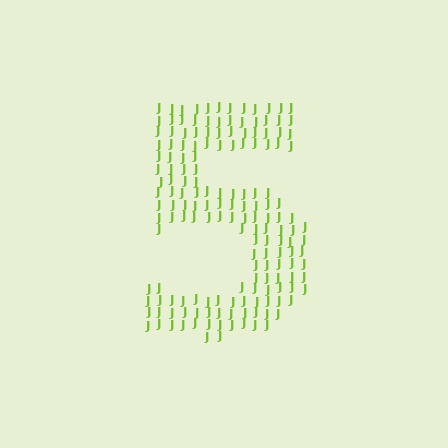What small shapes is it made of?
It is made of small letter J's.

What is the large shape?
The large shape is the digit 5.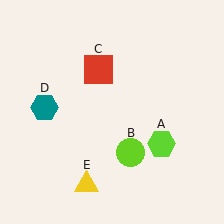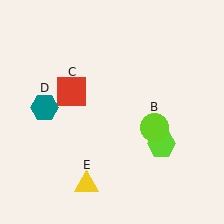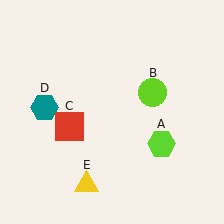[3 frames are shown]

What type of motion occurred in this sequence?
The lime circle (object B), red square (object C) rotated counterclockwise around the center of the scene.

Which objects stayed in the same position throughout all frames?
Lime hexagon (object A) and teal hexagon (object D) and yellow triangle (object E) remained stationary.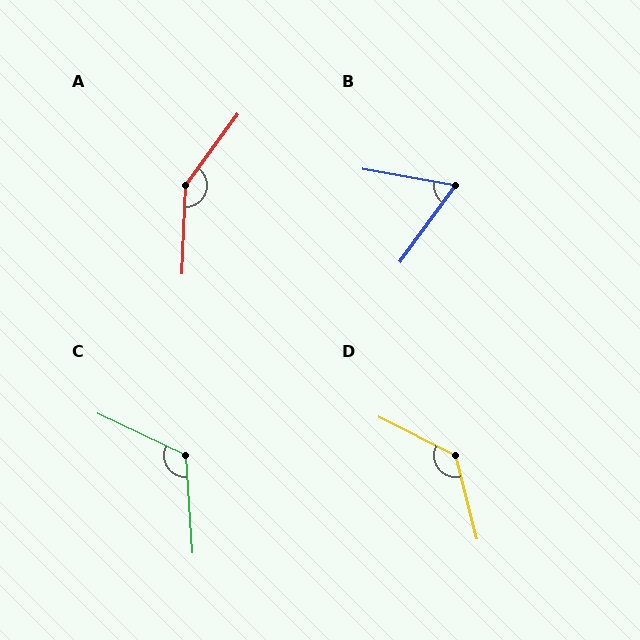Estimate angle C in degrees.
Approximately 119 degrees.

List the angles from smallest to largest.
B (64°), C (119°), D (132°), A (146°).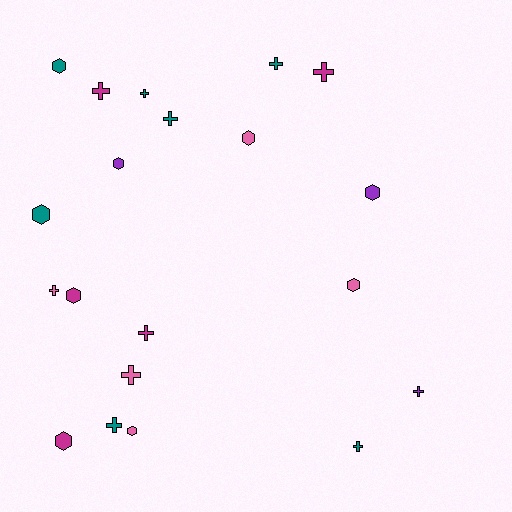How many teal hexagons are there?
There are 2 teal hexagons.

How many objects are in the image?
There are 20 objects.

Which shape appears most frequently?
Cross, with 11 objects.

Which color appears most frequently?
Teal, with 7 objects.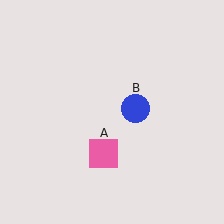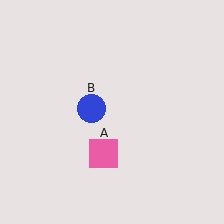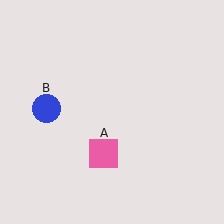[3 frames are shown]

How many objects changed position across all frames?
1 object changed position: blue circle (object B).